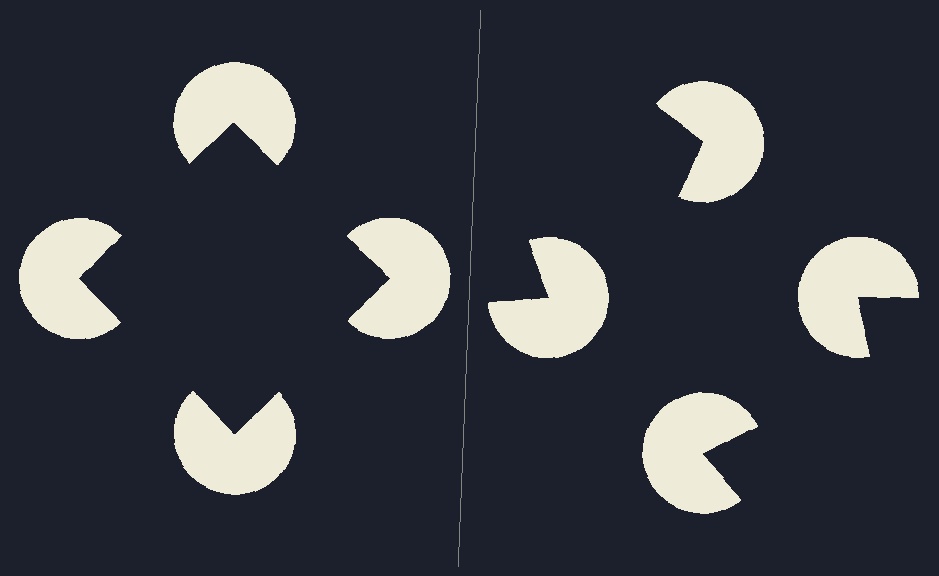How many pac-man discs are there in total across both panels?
8 — 4 on each side.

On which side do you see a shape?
An illusory square appears on the left side. On the right side the wedge cuts are rotated, so no coherent shape forms.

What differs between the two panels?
The pac-man discs are positioned identically on both sides; only the wedge orientations differ. On the left they align to a square; on the right they are misaligned.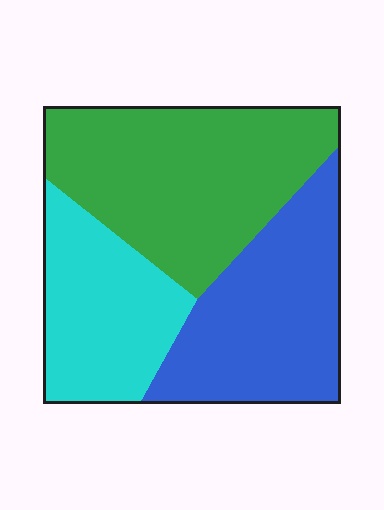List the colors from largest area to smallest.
From largest to smallest: green, blue, cyan.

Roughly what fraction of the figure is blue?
Blue covers about 35% of the figure.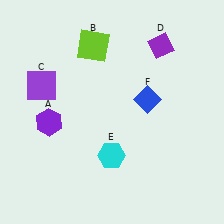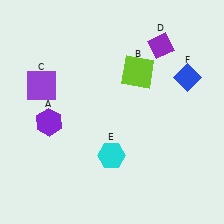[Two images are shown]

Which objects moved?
The objects that moved are: the lime square (B), the blue diamond (F).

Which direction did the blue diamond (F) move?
The blue diamond (F) moved right.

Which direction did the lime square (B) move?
The lime square (B) moved right.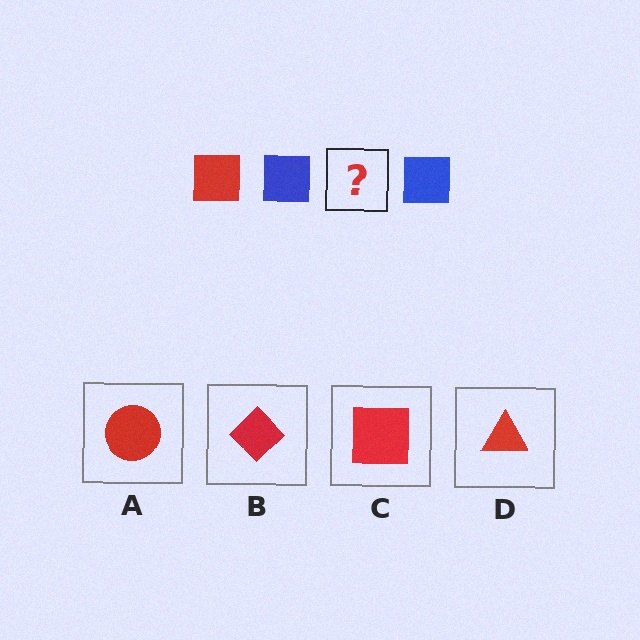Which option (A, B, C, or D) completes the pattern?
C.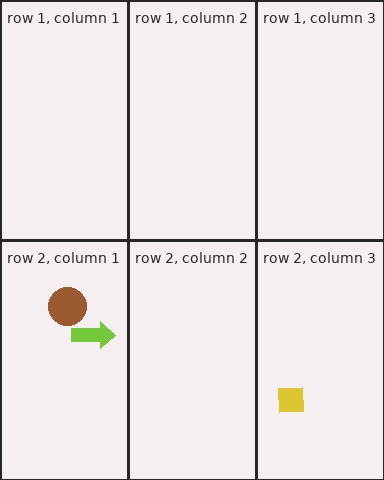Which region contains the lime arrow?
The row 2, column 1 region.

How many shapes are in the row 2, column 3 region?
1.